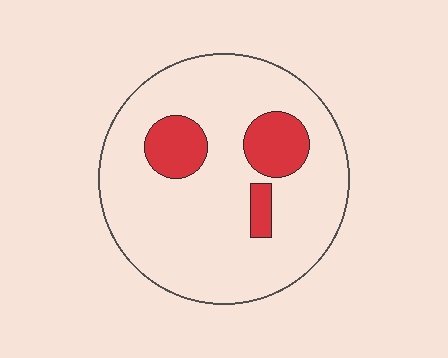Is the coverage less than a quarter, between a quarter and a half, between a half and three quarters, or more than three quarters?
Less than a quarter.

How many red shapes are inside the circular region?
3.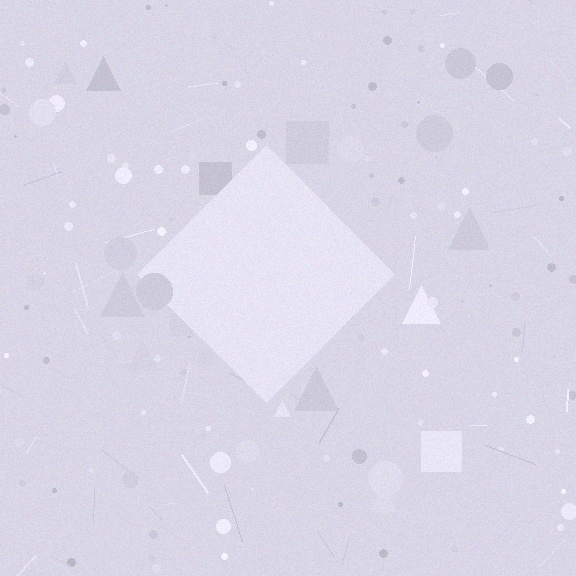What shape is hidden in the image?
A diamond is hidden in the image.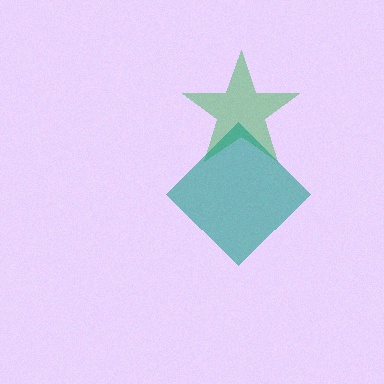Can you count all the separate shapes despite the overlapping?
Yes, there are 2 separate shapes.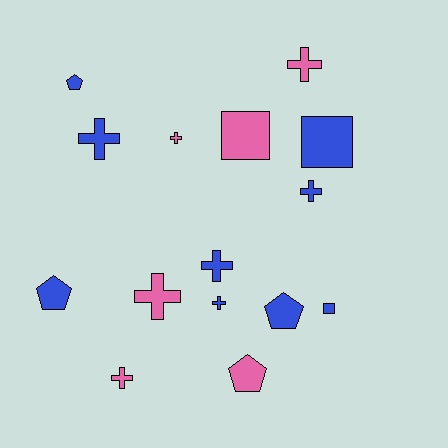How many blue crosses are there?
There are 4 blue crosses.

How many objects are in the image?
There are 15 objects.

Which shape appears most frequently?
Cross, with 8 objects.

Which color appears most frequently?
Blue, with 9 objects.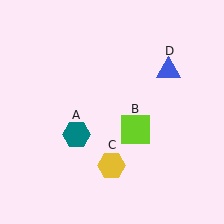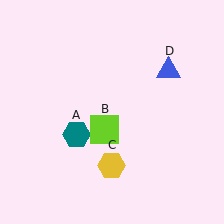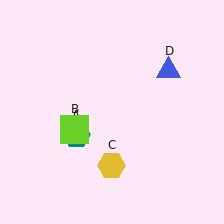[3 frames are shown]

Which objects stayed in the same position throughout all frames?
Teal hexagon (object A) and yellow hexagon (object C) and blue triangle (object D) remained stationary.